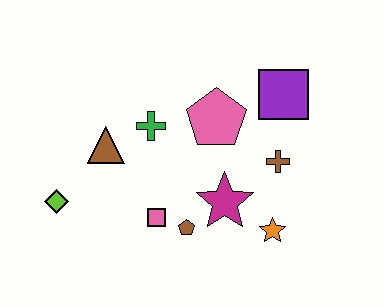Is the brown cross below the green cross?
Yes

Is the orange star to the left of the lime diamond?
No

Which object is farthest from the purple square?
The lime diamond is farthest from the purple square.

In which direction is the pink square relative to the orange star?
The pink square is to the left of the orange star.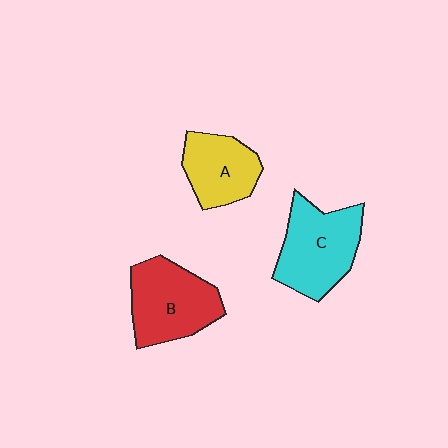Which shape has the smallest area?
Shape A (yellow).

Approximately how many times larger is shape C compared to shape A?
Approximately 1.4 times.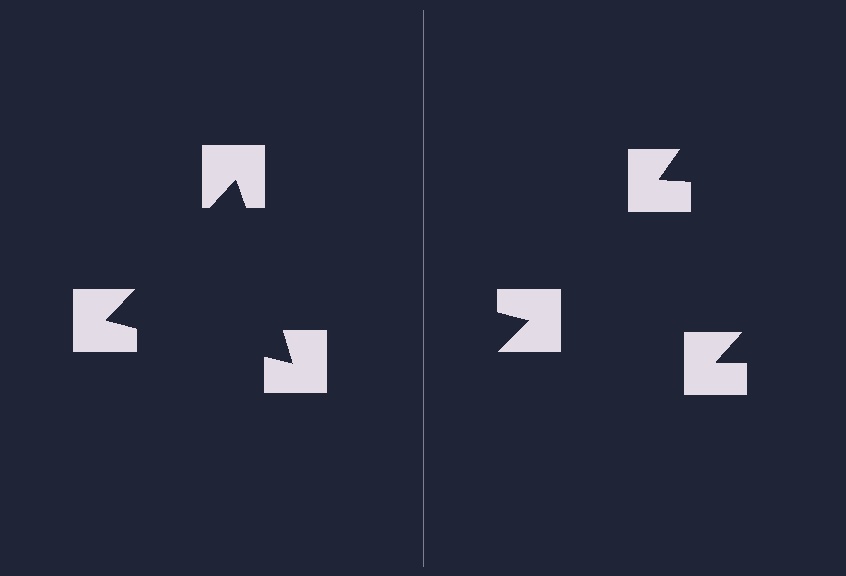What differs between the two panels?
The notched squares are positioned identically on both sides; only the wedge orientations differ. On the left they align to a triangle; on the right they are misaligned.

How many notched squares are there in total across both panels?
6 — 3 on each side.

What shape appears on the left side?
An illusory triangle.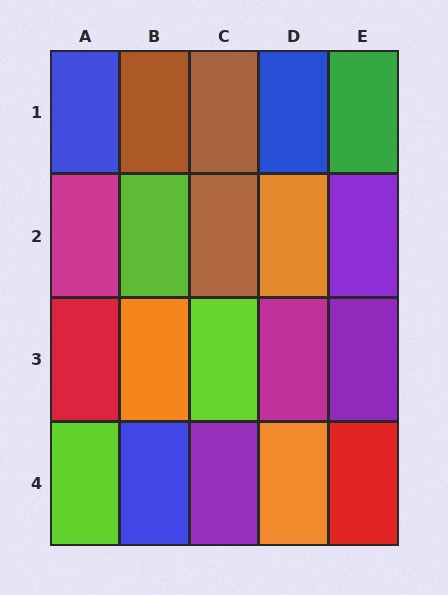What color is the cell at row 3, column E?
Purple.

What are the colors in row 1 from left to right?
Blue, brown, brown, blue, green.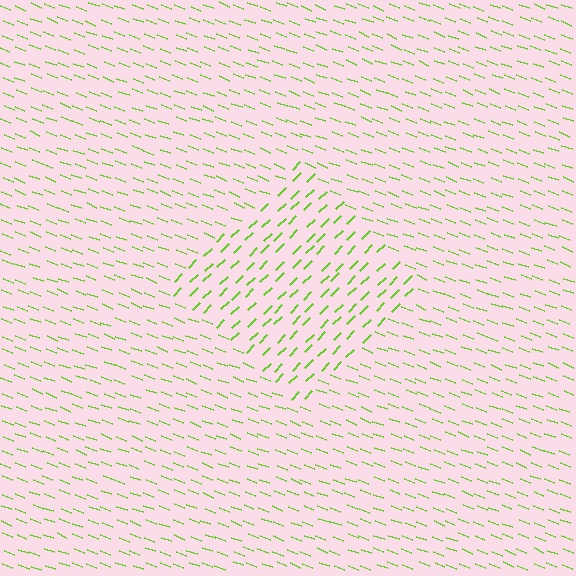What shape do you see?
I see a diamond.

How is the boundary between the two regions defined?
The boundary is defined purely by a change in line orientation (approximately 66 degrees difference). All lines are the same color and thickness.